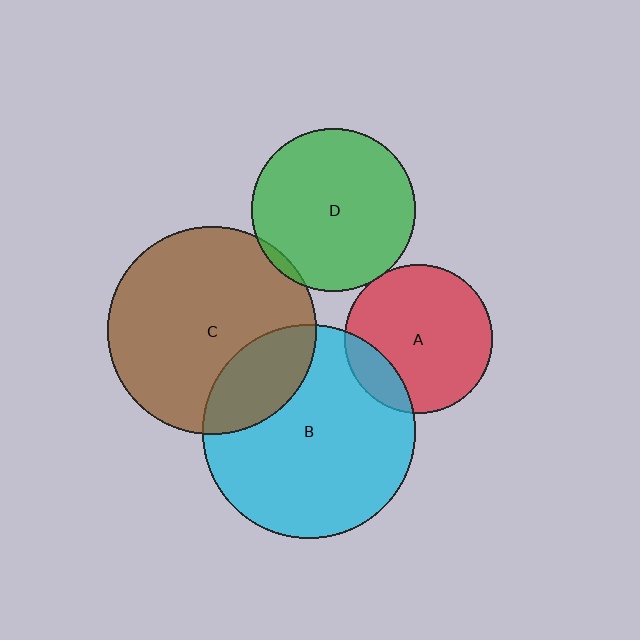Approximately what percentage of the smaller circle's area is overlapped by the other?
Approximately 15%.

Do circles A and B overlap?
Yes.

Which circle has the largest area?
Circle B (cyan).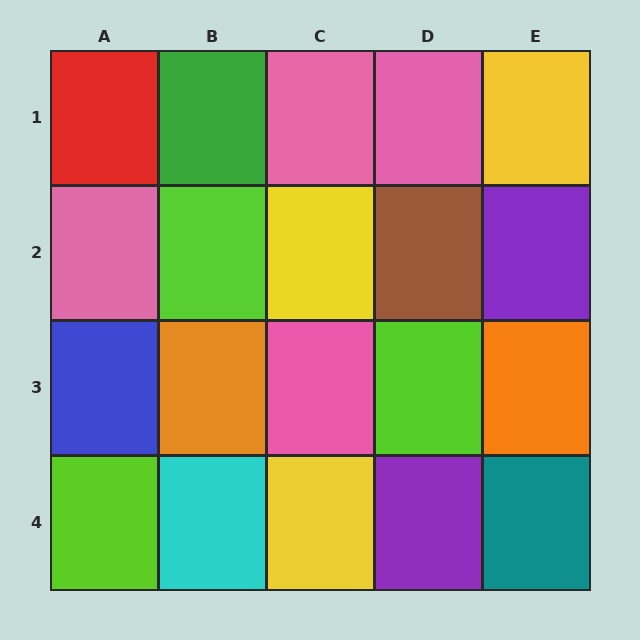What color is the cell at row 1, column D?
Pink.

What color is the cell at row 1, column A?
Red.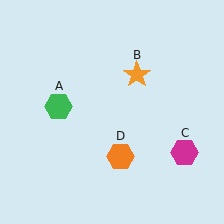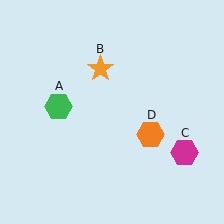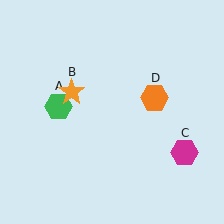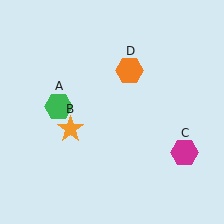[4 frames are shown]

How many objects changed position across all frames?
2 objects changed position: orange star (object B), orange hexagon (object D).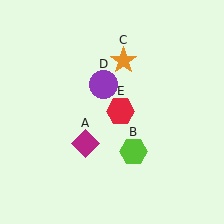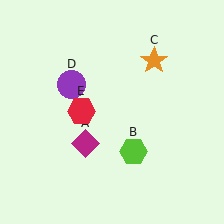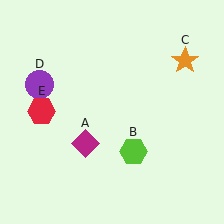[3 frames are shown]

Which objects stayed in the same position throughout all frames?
Magenta diamond (object A) and lime hexagon (object B) remained stationary.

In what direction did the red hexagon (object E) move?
The red hexagon (object E) moved left.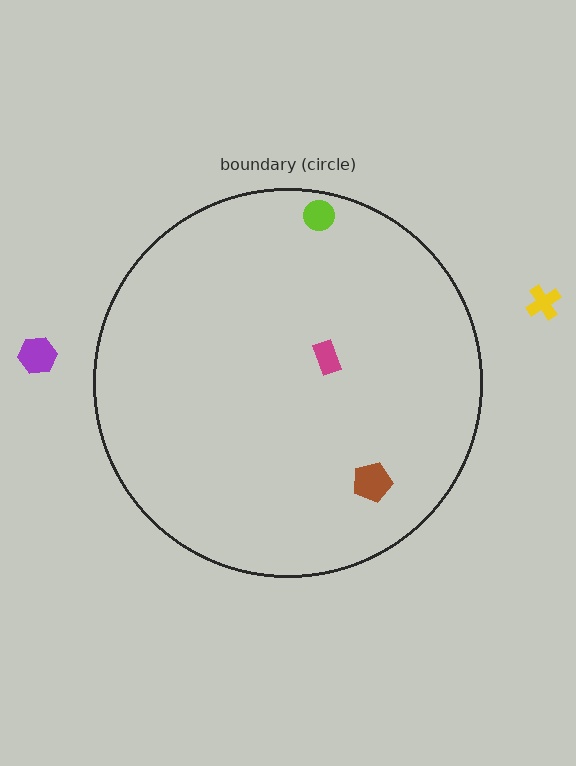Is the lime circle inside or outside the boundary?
Inside.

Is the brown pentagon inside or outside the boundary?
Inside.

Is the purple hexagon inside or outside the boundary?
Outside.